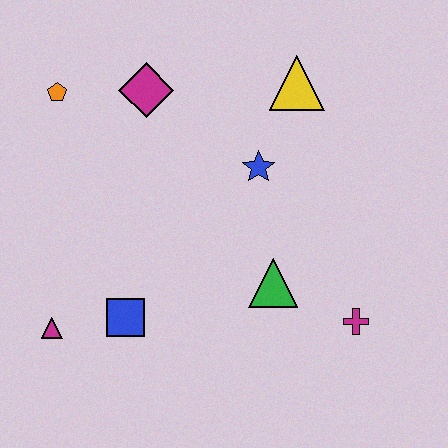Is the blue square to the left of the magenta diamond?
Yes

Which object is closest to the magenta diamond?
The orange pentagon is closest to the magenta diamond.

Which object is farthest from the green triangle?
The orange pentagon is farthest from the green triangle.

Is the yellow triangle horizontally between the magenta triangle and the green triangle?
No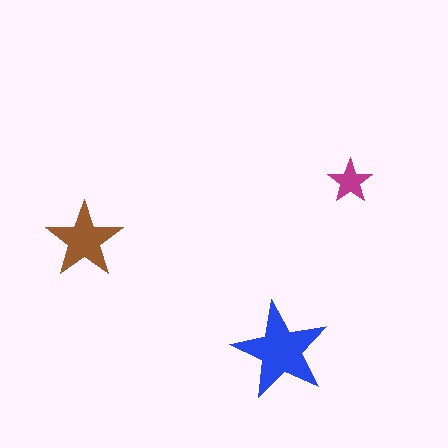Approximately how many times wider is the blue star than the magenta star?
About 2 times wider.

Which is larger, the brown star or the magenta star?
The brown one.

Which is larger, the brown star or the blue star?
The blue one.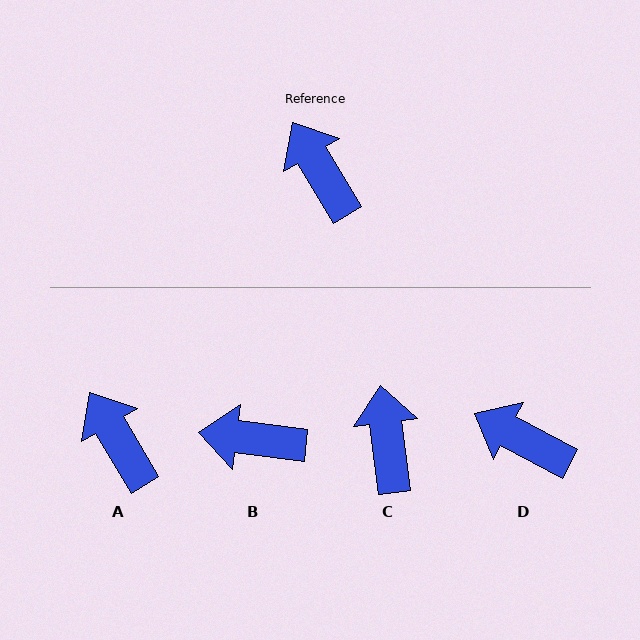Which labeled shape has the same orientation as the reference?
A.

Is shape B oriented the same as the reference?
No, it is off by about 53 degrees.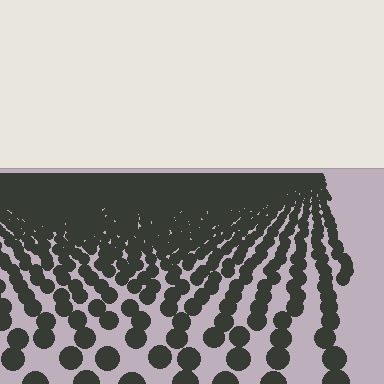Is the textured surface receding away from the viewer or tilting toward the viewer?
The surface is receding away from the viewer. Texture elements get smaller and denser toward the top.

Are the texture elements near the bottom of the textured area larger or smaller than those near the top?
Larger. Near the bottom, elements are closer to the viewer and appear at a bigger on-screen size.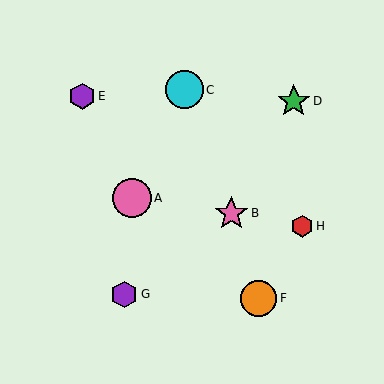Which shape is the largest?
The pink circle (labeled A) is the largest.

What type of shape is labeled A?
Shape A is a pink circle.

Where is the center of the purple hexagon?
The center of the purple hexagon is at (124, 294).